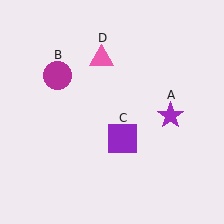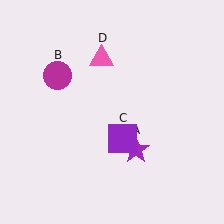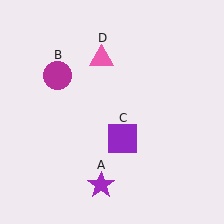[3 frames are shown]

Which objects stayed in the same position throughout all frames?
Magenta circle (object B) and purple square (object C) and pink triangle (object D) remained stationary.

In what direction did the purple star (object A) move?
The purple star (object A) moved down and to the left.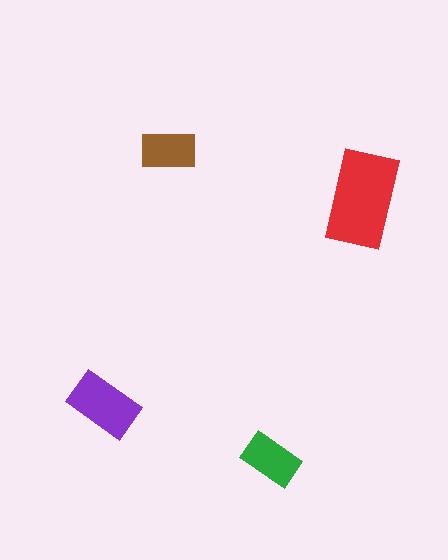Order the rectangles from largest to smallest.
the red one, the purple one, the green one, the brown one.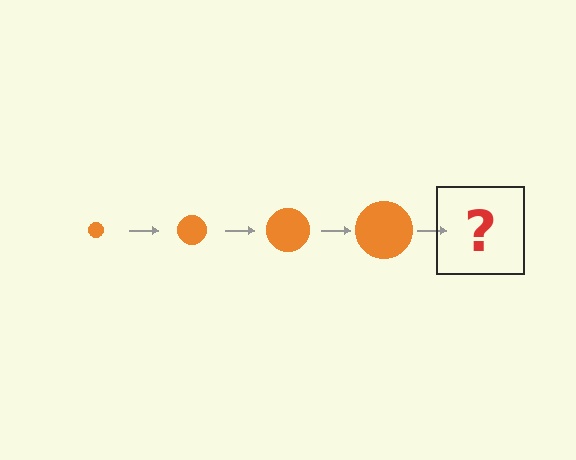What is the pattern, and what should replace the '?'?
The pattern is that the circle gets progressively larger each step. The '?' should be an orange circle, larger than the previous one.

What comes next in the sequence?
The next element should be an orange circle, larger than the previous one.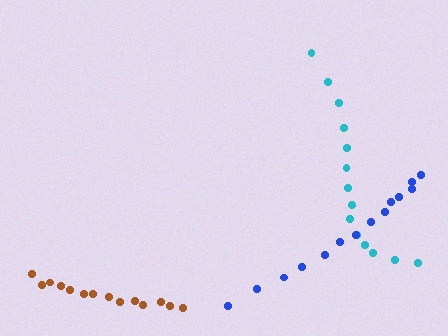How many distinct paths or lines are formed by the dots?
There are 3 distinct paths.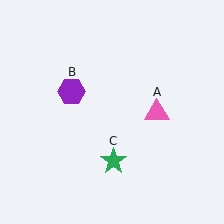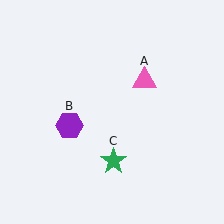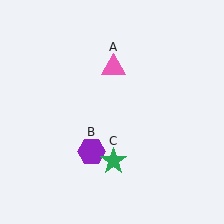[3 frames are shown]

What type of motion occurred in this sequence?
The pink triangle (object A), purple hexagon (object B) rotated counterclockwise around the center of the scene.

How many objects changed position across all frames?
2 objects changed position: pink triangle (object A), purple hexagon (object B).